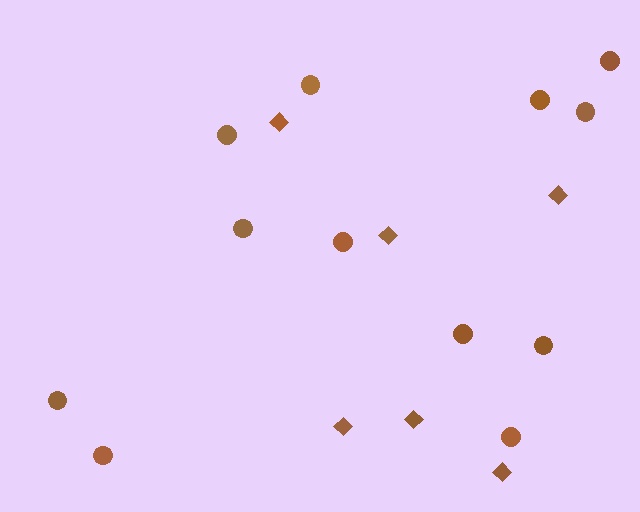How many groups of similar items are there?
There are 2 groups: one group of diamonds (6) and one group of circles (12).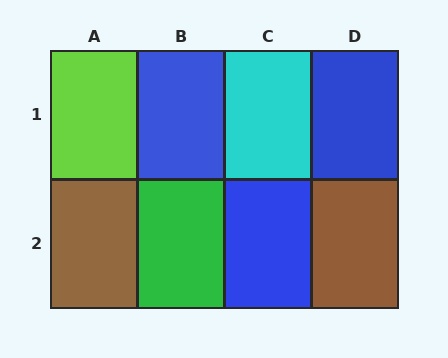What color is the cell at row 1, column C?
Cyan.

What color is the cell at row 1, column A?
Lime.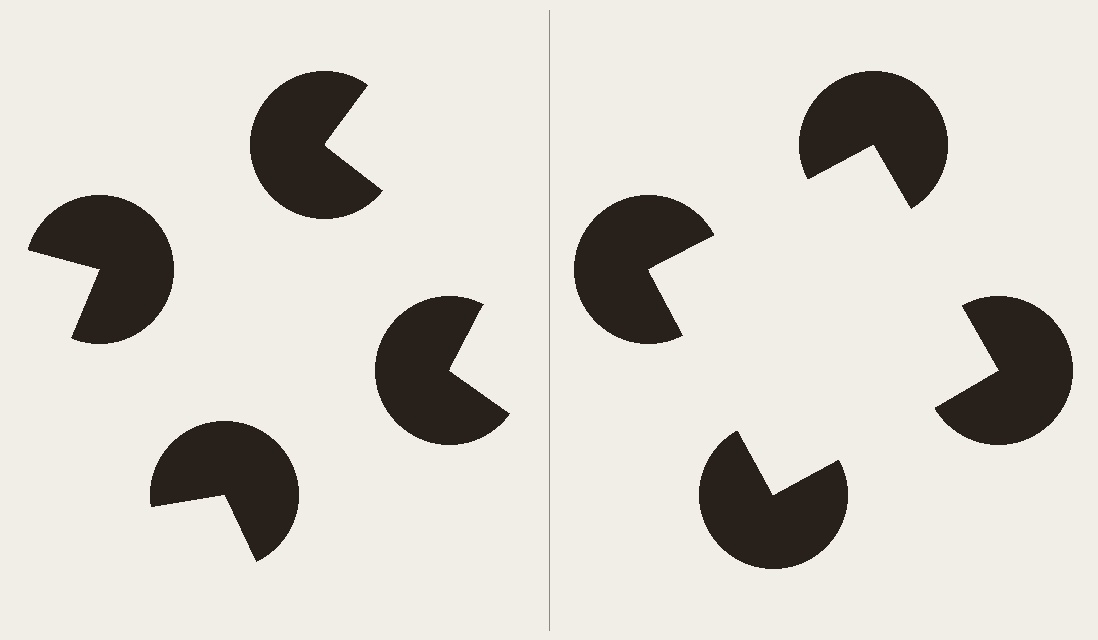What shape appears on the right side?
An illusory square.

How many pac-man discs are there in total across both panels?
8 — 4 on each side.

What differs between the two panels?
The pac-man discs are positioned identically on both sides; only the wedge orientations differ. On the right they align to a square; on the left they are misaligned.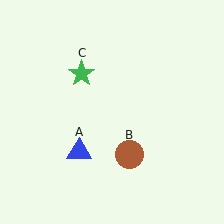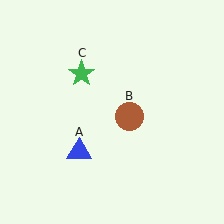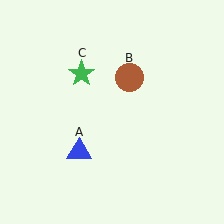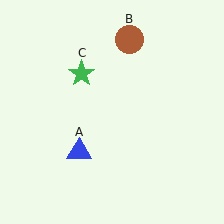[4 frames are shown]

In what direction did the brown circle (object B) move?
The brown circle (object B) moved up.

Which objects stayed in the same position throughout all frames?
Blue triangle (object A) and green star (object C) remained stationary.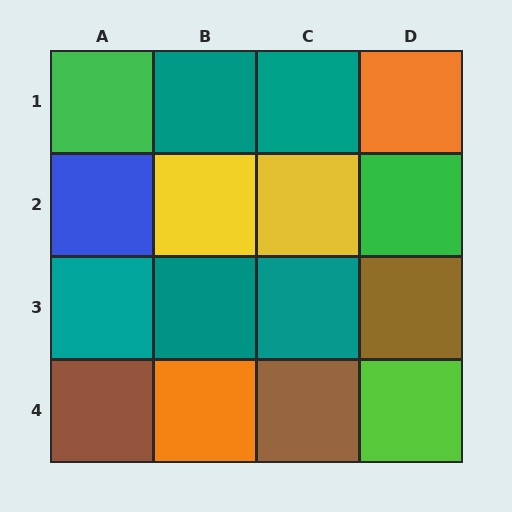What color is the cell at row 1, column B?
Teal.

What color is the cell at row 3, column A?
Teal.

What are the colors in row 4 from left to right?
Brown, orange, brown, lime.